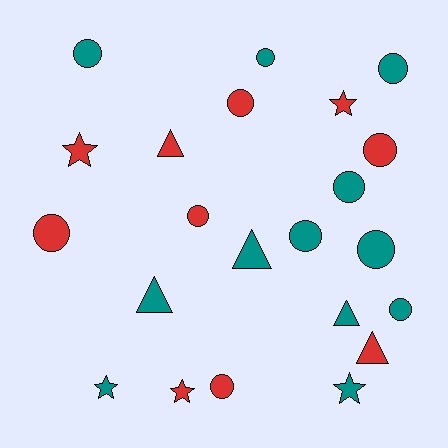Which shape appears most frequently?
Circle, with 12 objects.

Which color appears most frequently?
Teal, with 12 objects.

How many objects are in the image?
There are 22 objects.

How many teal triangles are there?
There are 3 teal triangles.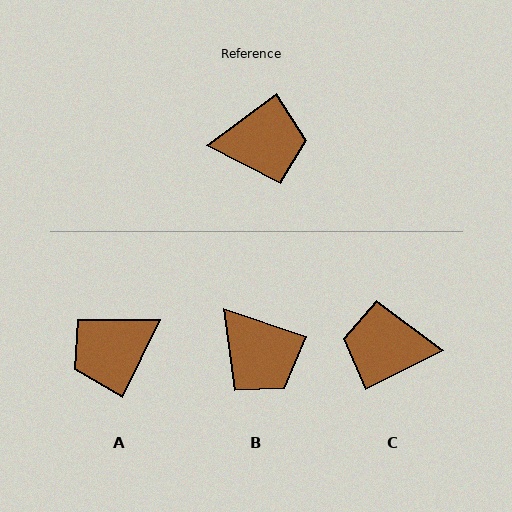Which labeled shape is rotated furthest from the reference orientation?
C, about 171 degrees away.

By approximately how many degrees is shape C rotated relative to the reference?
Approximately 171 degrees counter-clockwise.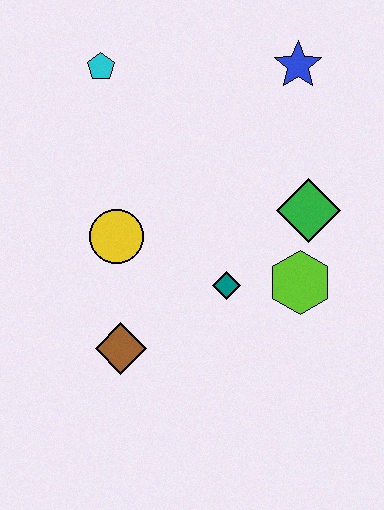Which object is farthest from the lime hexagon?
The cyan pentagon is farthest from the lime hexagon.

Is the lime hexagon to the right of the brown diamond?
Yes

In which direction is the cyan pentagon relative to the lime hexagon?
The cyan pentagon is above the lime hexagon.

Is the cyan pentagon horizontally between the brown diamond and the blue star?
No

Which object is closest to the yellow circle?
The brown diamond is closest to the yellow circle.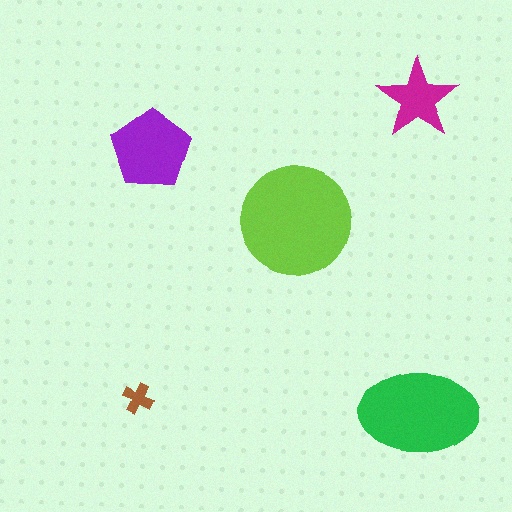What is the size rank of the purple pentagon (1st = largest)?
3rd.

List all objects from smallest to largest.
The brown cross, the magenta star, the purple pentagon, the green ellipse, the lime circle.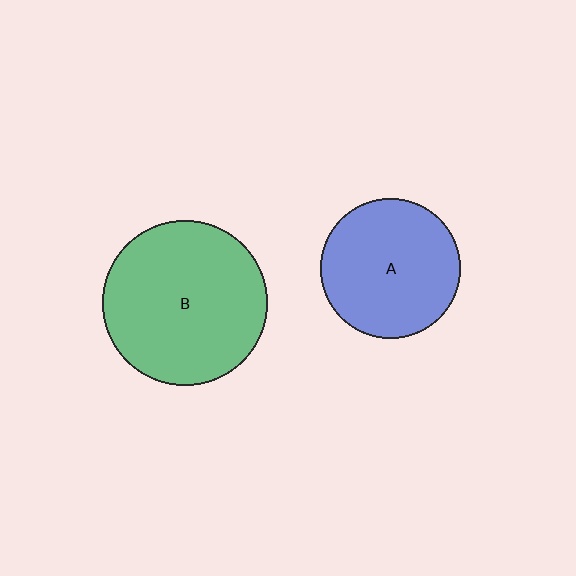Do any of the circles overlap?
No, none of the circles overlap.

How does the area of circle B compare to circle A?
Approximately 1.4 times.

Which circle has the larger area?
Circle B (green).